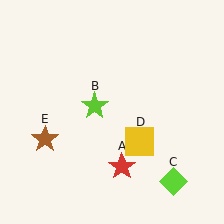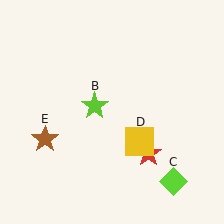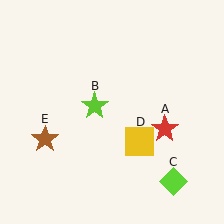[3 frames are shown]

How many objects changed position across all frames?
1 object changed position: red star (object A).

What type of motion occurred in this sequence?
The red star (object A) rotated counterclockwise around the center of the scene.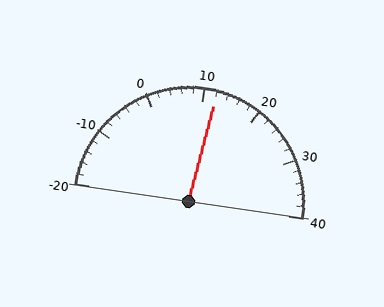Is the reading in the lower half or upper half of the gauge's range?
The reading is in the upper half of the range (-20 to 40).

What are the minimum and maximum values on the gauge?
The gauge ranges from -20 to 40.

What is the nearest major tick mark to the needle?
The nearest major tick mark is 10.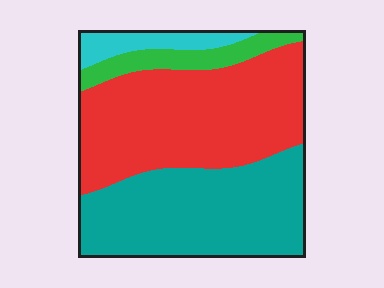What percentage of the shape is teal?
Teal covers around 40% of the shape.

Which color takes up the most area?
Red, at roughly 45%.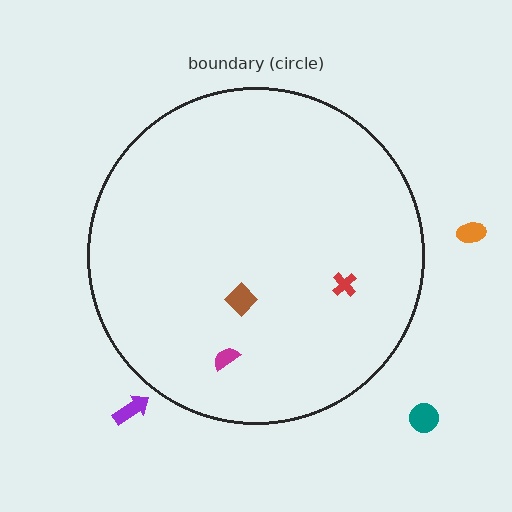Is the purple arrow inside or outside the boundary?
Outside.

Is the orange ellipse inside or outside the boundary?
Outside.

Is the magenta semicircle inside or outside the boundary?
Inside.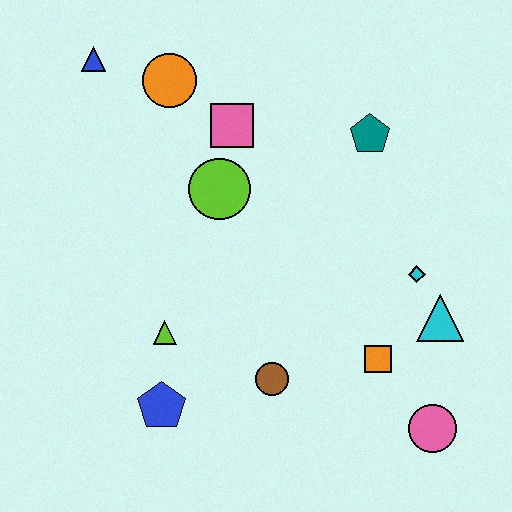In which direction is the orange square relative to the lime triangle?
The orange square is to the right of the lime triangle.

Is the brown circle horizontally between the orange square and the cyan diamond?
No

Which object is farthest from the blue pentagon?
The blue triangle is farthest from the blue pentagon.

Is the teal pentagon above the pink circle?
Yes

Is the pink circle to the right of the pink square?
Yes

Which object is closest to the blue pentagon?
The lime triangle is closest to the blue pentagon.